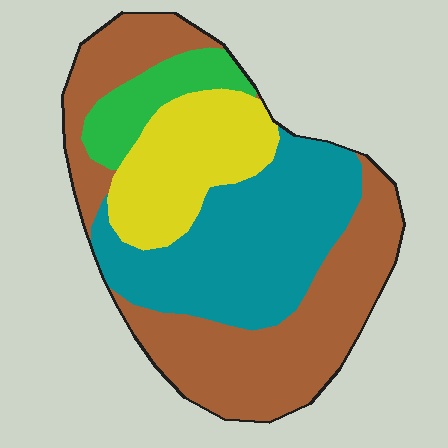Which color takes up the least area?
Green, at roughly 10%.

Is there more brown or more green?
Brown.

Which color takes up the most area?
Brown, at roughly 40%.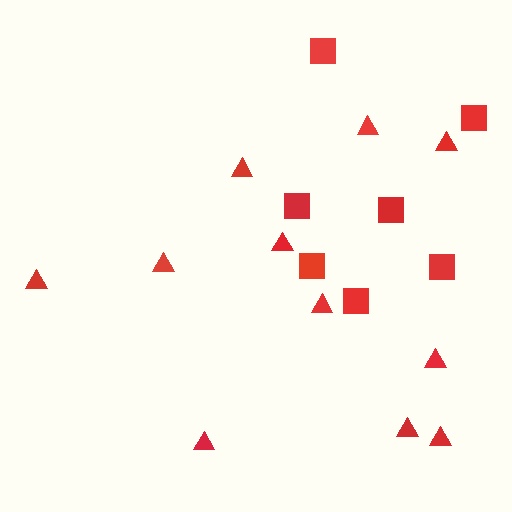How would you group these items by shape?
There are 2 groups: one group of squares (7) and one group of triangles (11).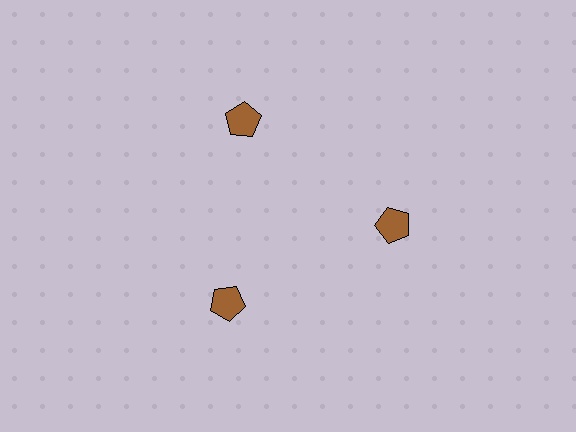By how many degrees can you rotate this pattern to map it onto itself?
The pattern maps onto itself every 120 degrees of rotation.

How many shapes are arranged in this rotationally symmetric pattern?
There are 3 shapes, arranged in 3 groups of 1.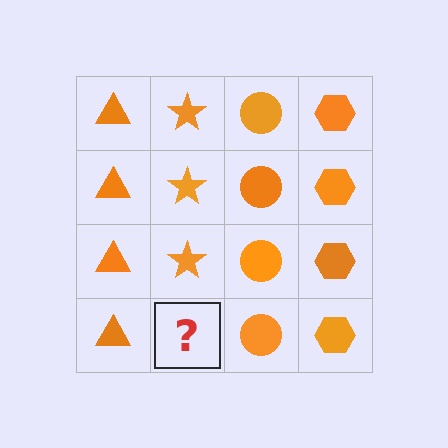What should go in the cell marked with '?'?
The missing cell should contain an orange star.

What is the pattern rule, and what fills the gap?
The rule is that each column has a consistent shape. The gap should be filled with an orange star.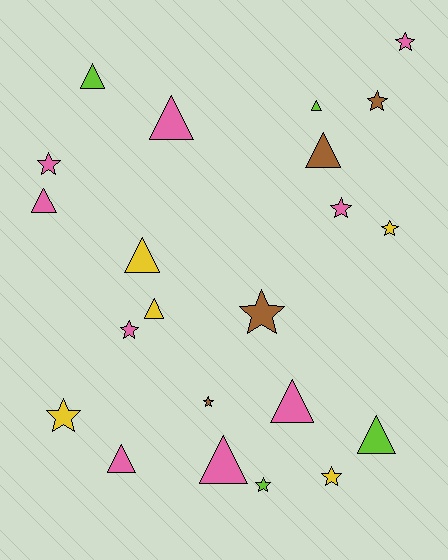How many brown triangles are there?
There is 1 brown triangle.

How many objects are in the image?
There are 22 objects.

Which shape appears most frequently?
Star, with 11 objects.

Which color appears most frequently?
Pink, with 9 objects.